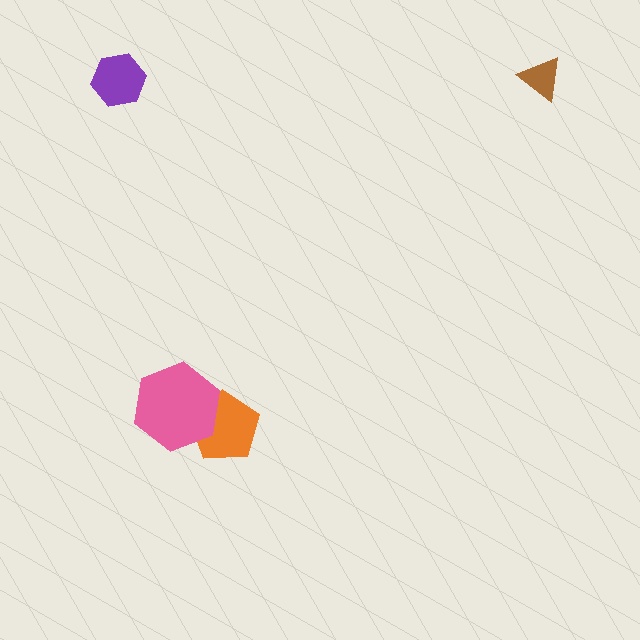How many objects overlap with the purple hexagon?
0 objects overlap with the purple hexagon.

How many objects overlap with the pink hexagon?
1 object overlaps with the pink hexagon.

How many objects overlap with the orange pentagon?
1 object overlaps with the orange pentagon.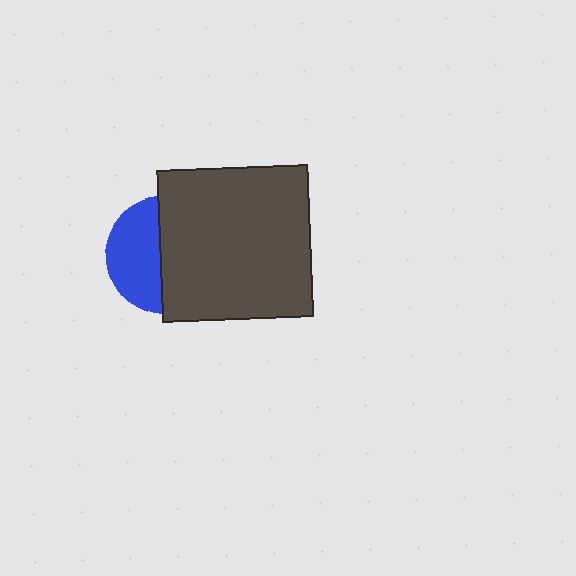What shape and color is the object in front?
The object in front is a dark gray square.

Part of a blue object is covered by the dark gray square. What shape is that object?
It is a circle.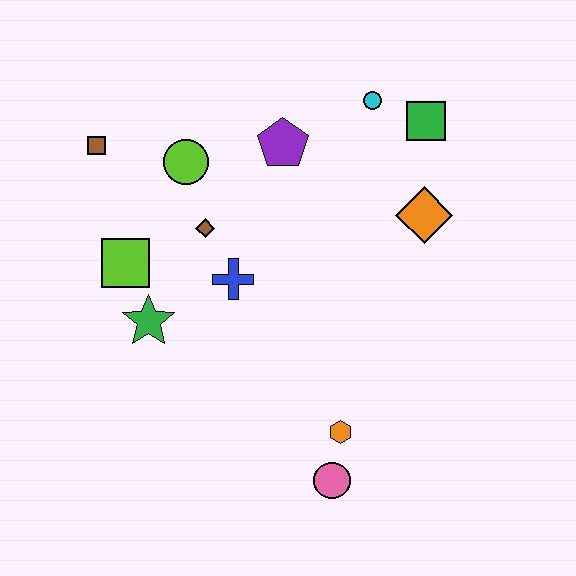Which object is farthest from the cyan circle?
The pink circle is farthest from the cyan circle.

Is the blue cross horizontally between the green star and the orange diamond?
Yes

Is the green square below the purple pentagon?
No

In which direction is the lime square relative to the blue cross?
The lime square is to the left of the blue cross.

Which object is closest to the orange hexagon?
The pink circle is closest to the orange hexagon.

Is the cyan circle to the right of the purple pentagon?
Yes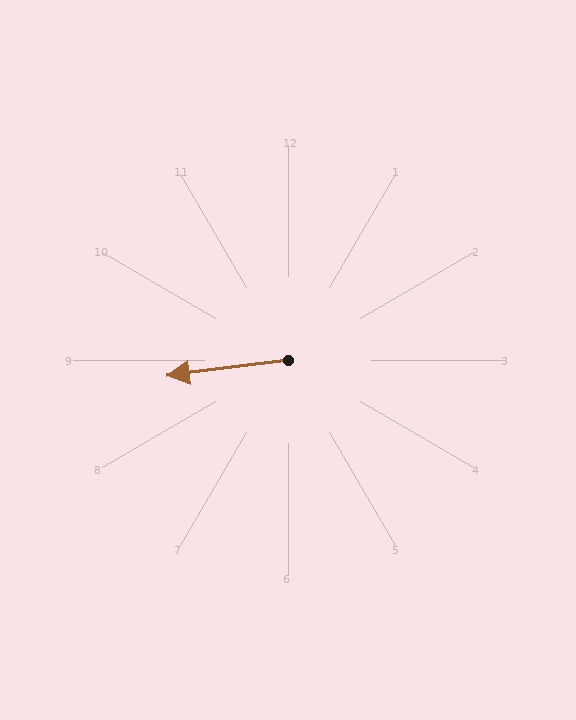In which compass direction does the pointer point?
West.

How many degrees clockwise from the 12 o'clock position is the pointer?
Approximately 263 degrees.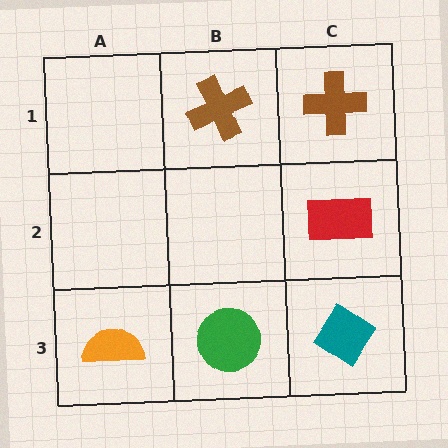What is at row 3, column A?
An orange semicircle.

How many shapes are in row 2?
1 shape.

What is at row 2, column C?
A red rectangle.